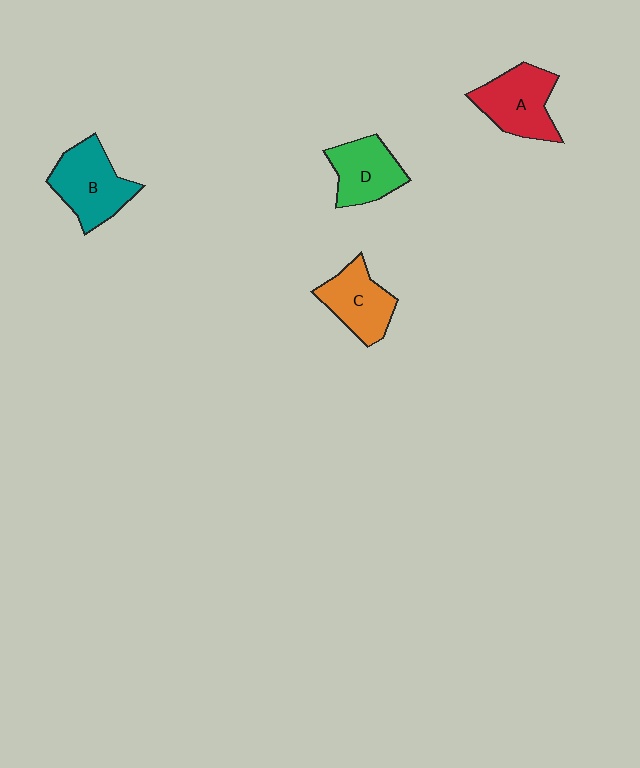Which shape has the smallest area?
Shape D (green).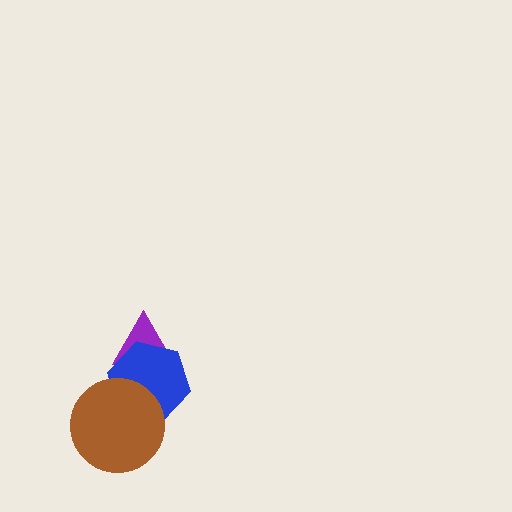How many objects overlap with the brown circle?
1 object overlaps with the brown circle.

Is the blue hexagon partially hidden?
Yes, it is partially covered by another shape.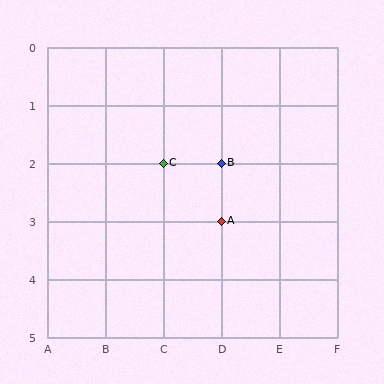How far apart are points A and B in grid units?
Points A and B are 1 row apart.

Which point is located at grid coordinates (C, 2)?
Point C is at (C, 2).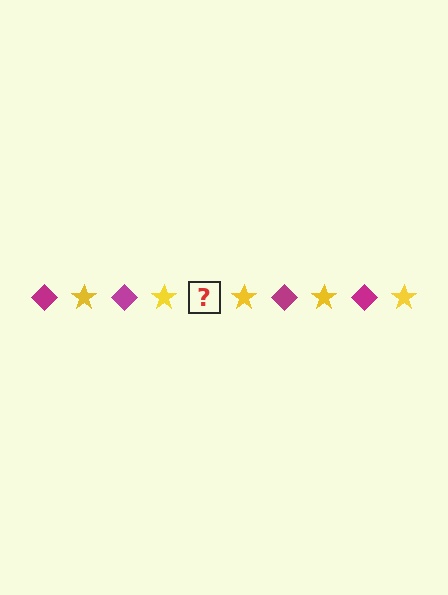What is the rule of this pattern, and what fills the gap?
The rule is that the pattern alternates between magenta diamond and yellow star. The gap should be filled with a magenta diamond.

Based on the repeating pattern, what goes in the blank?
The blank should be a magenta diamond.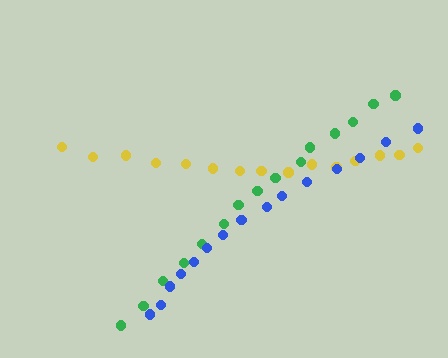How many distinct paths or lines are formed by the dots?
There are 3 distinct paths.